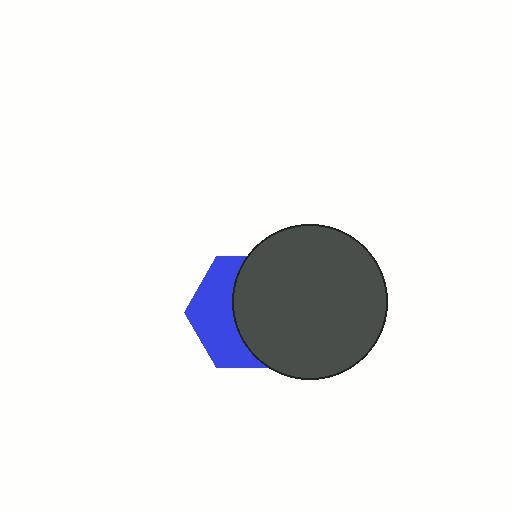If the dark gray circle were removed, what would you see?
You would see the complete blue hexagon.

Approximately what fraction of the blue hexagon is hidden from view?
Roughly 59% of the blue hexagon is hidden behind the dark gray circle.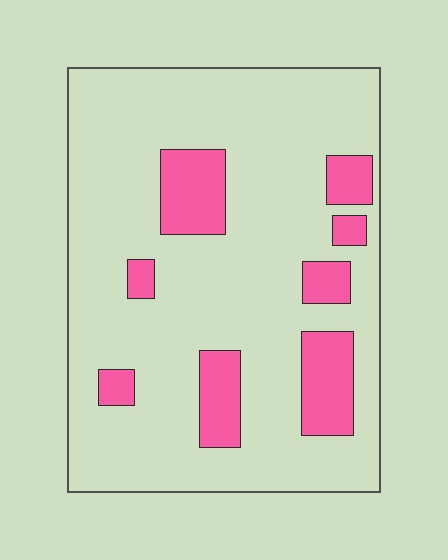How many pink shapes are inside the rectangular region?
8.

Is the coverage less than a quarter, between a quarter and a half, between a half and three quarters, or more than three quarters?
Less than a quarter.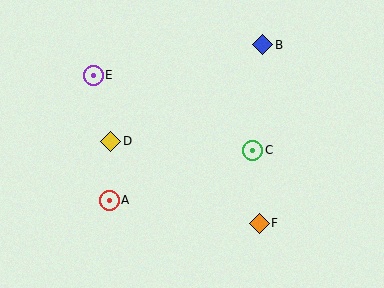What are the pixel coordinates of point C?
Point C is at (253, 150).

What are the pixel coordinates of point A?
Point A is at (109, 200).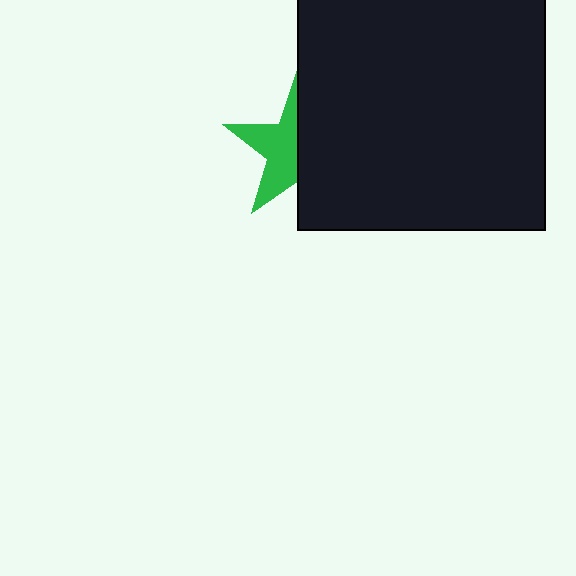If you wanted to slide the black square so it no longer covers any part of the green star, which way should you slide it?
Slide it right — that is the most direct way to separate the two shapes.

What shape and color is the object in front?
The object in front is a black square.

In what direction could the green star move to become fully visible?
The green star could move left. That would shift it out from behind the black square entirely.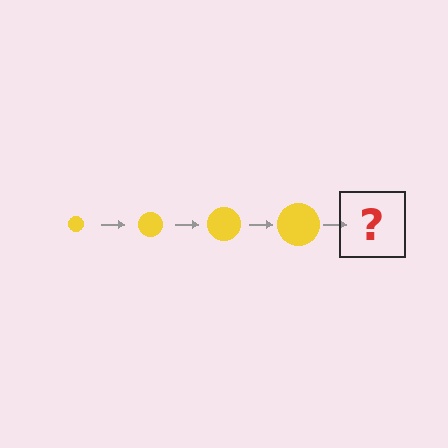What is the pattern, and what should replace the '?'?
The pattern is that the circle gets progressively larger each step. The '?' should be a yellow circle, larger than the previous one.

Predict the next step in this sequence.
The next step is a yellow circle, larger than the previous one.